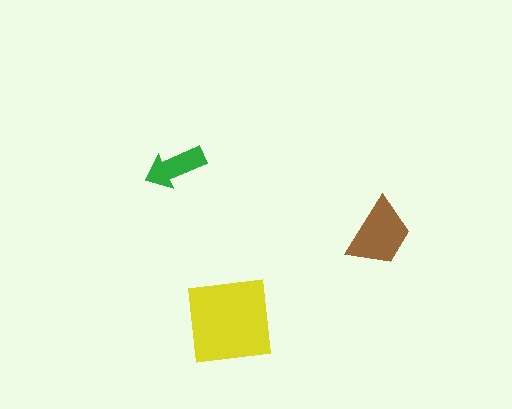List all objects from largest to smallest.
The yellow square, the brown trapezoid, the green arrow.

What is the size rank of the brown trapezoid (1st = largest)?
2nd.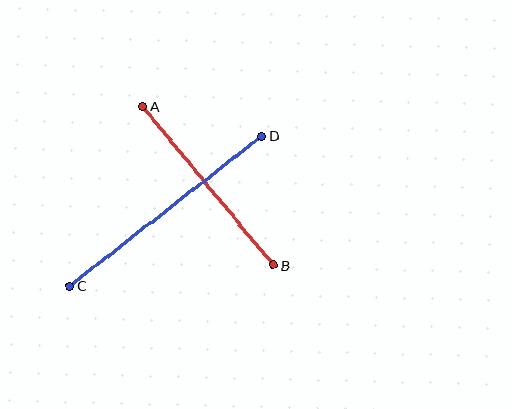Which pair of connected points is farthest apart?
Points C and D are farthest apart.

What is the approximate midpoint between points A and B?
The midpoint is at approximately (208, 186) pixels.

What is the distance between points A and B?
The distance is approximately 205 pixels.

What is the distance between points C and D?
The distance is approximately 243 pixels.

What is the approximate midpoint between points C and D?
The midpoint is at approximately (165, 211) pixels.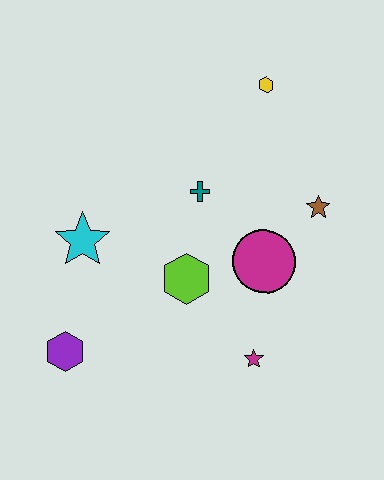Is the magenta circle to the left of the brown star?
Yes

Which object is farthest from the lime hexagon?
The yellow hexagon is farthest from the lime hexagon.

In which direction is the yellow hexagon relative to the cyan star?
The yellow hexagon is to the right of the cyan star.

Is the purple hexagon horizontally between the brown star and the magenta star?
No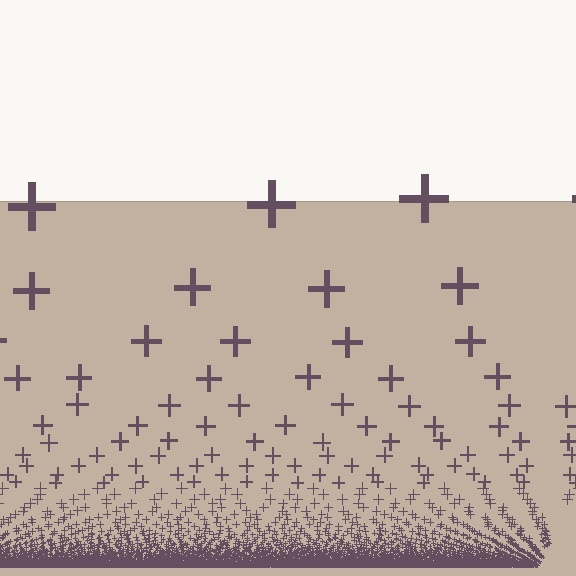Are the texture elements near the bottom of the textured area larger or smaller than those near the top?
Smaller. The gradient is inverted — elements near the bottom are smaller and denser.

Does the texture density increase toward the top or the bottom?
Density increases toward the bottom.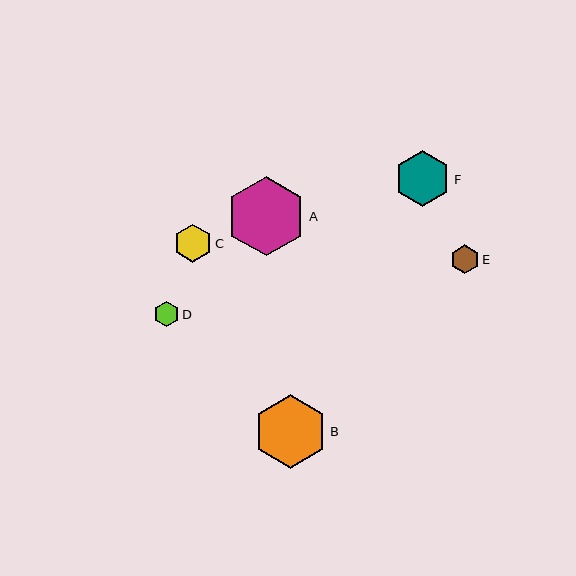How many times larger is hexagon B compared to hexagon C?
Hexagon B is approximately 1.9 times the size of hexagon C.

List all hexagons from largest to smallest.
From largest to smallest: A, B, F, C, E, D.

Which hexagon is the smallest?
Hexagon D is the smallest with a size of approximately 25 pixels.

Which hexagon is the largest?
Hexagon A is the largest with a size of approximately 79 pixels.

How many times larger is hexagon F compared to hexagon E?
Hexagon F is approximately 2.0 times the size of hexagon E.